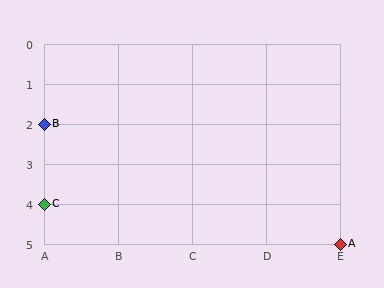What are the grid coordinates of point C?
Point C is at grid coordinates (A, 4).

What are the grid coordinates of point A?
Point A is at grid coordinates (E, 5).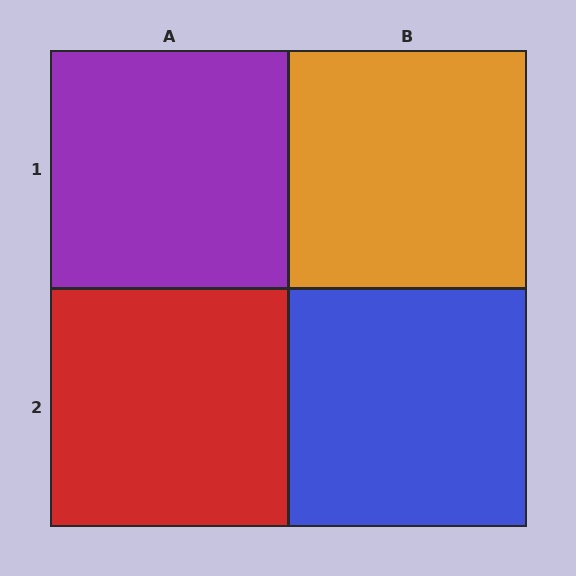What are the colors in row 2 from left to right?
Red, blue.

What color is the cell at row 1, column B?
Orange.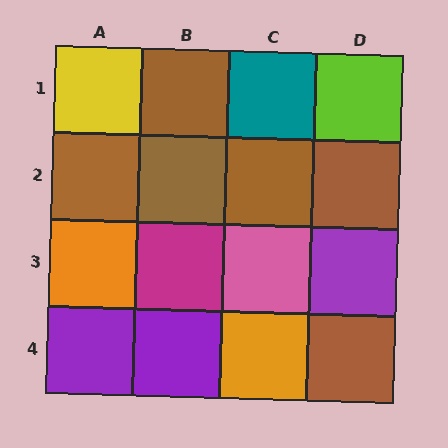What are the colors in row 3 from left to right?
Orange, magenta, pink, purple.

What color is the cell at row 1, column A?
Yellow.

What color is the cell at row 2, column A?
Brown.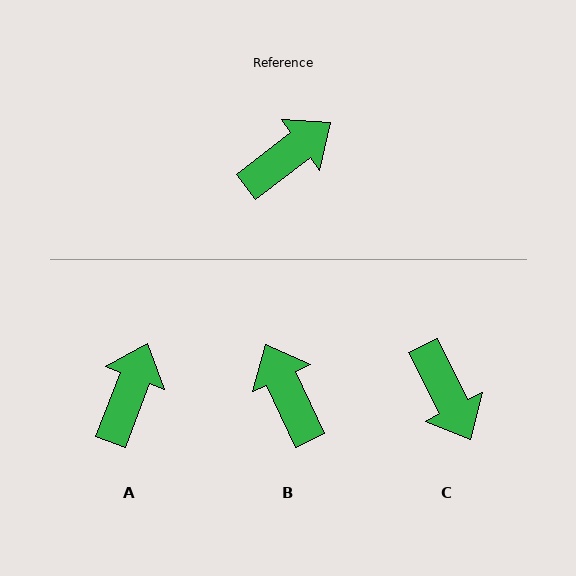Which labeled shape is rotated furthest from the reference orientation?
C, about 101 degrees away.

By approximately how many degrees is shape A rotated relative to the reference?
Approximately 32 degrees counter-clockwise.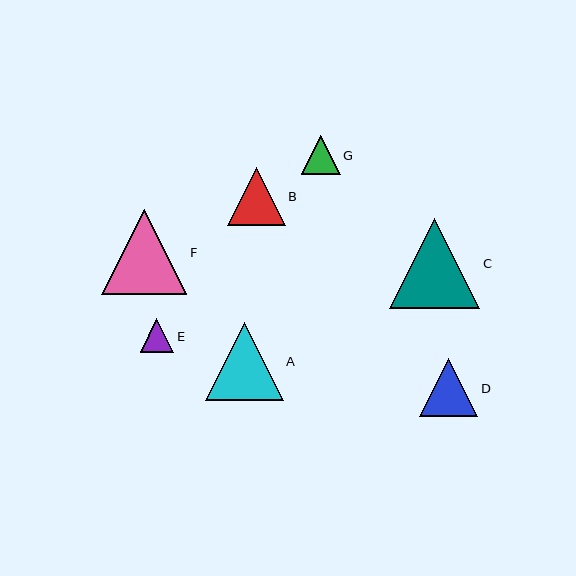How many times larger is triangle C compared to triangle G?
Triangle C is approximately 2.3 times the size of triangle G.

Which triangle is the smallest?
Triangle E is the smallest with a size of approximately 34 pixels.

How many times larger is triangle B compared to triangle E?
Triangle B is approximately 1.7 times the size of triangle E.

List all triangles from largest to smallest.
From largest to smallest: C, F, A, D, B, G, E.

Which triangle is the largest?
Triangle C is the largest with a size of approximately 90 pixels.